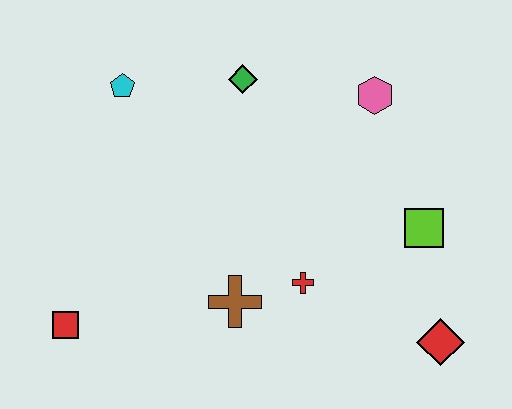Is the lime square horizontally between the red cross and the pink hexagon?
No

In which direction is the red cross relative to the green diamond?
The red cross is below the green diamond.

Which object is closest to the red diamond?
The lime square is closest to the red diamond.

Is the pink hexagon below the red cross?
No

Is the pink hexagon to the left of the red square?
No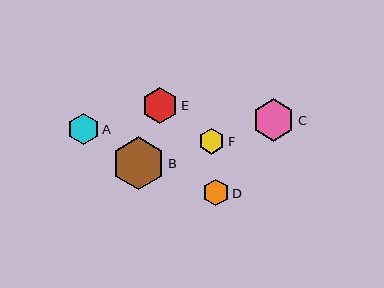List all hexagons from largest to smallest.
From largest to smallest: B, C, E, A, D, F.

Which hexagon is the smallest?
Hexagon F is the smallest with a size of approximately 26 pixels.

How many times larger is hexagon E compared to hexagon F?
Hexagon E is approximately 1.4 times the size of hexagon F.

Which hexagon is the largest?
Hexagon B is the largest with a size of approximately 53 pixels.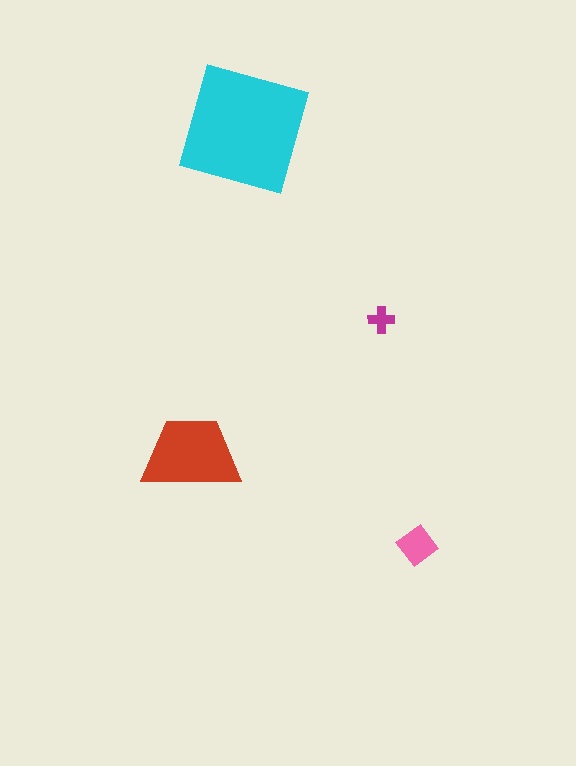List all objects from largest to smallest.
The cyan square, the red trapezoid, the pink diamond, the magenta cross.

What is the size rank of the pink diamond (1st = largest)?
3rd.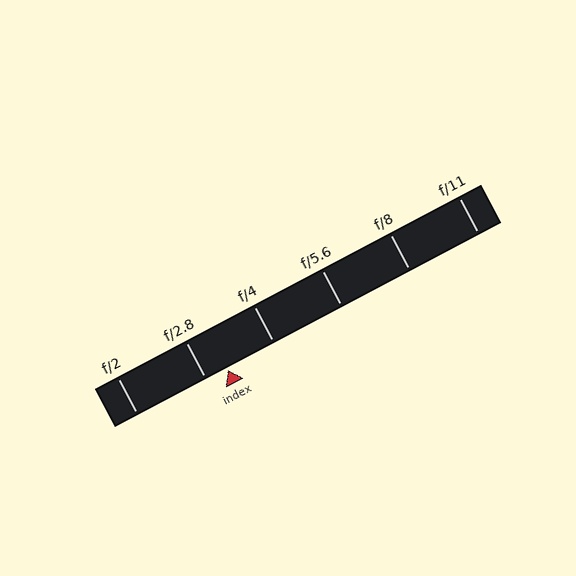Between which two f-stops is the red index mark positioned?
The index mark is between f/2.8 and f/4.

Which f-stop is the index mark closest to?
The index mark is closest to f/2.8.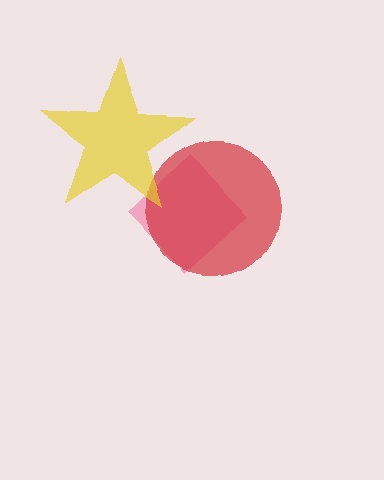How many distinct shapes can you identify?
There are 3 distinct shapes: a pink diamond, a red circle, a yellow star.